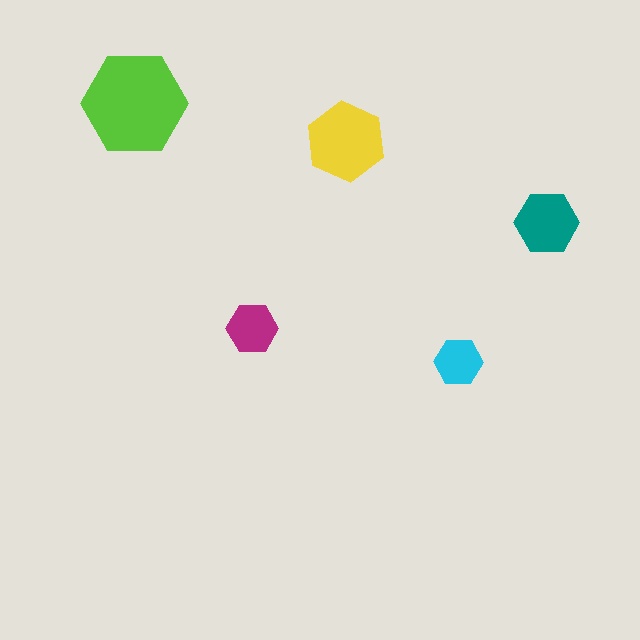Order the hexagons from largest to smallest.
the lime one, the yellow one, the teal one, the magenta one, the cyan one.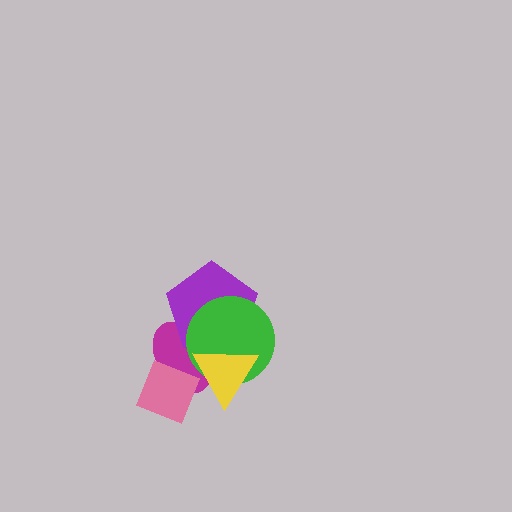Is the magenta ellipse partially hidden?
Yes, it is partially covered by another shape.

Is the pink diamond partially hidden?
Yes, it is partially covered by another shape.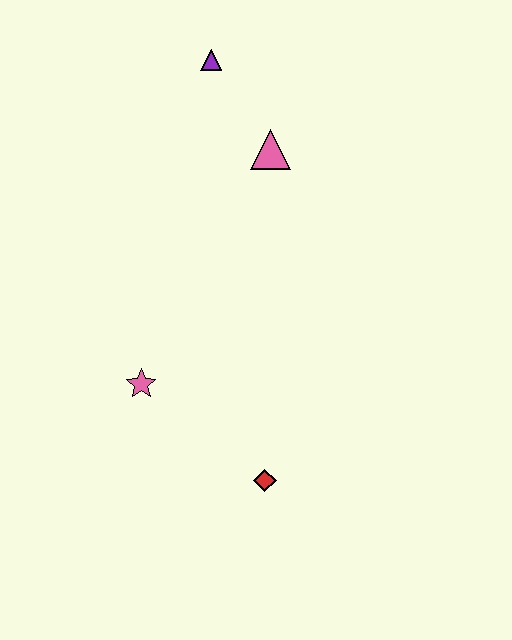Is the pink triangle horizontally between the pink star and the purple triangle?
No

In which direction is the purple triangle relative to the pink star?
The purple triangle is above the pink star.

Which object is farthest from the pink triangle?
The red diamond is farthest from the pink triangle.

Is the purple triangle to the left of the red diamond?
Yes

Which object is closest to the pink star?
The red diamond is closest to the pink star.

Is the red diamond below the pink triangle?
Yes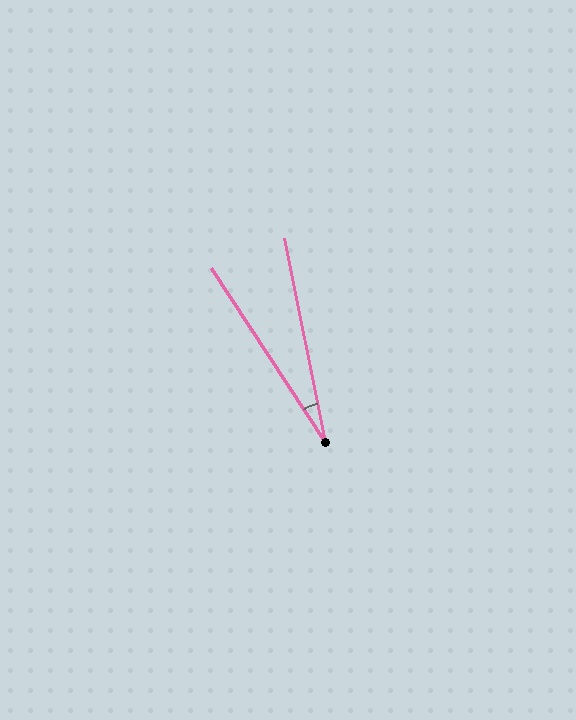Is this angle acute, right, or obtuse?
It is acute.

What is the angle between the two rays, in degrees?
Approximately 22 degrees.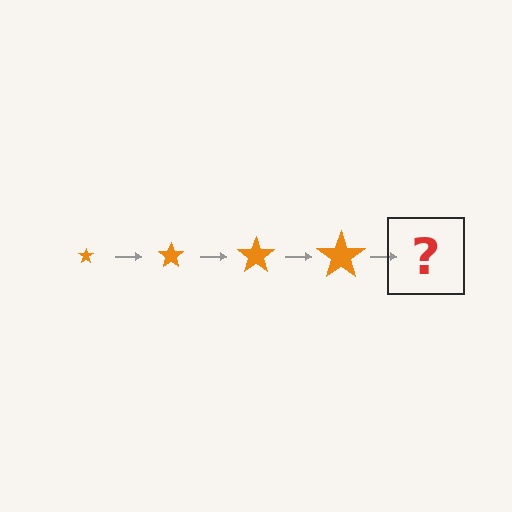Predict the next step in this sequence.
The next step is an orange star, larger than the previous one.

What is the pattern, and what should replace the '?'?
The pattern is that the star gets progressively larger each step. The '?' should be an orange star, larger than the previous one.